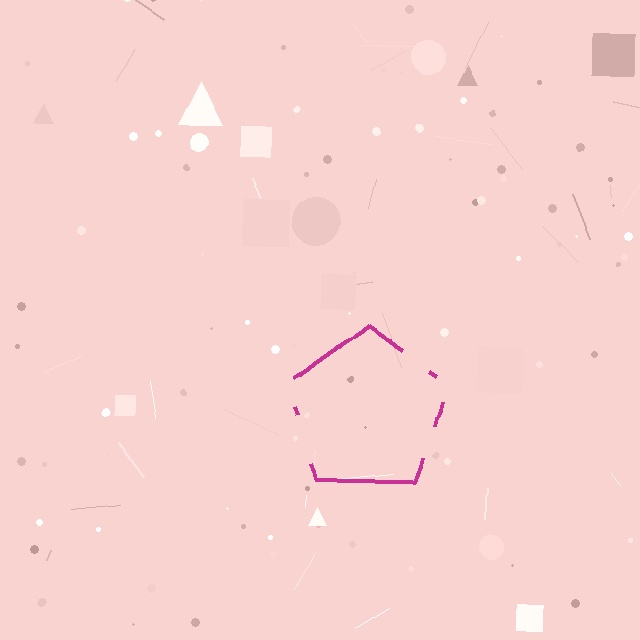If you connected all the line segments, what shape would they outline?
They would outline a pentagon.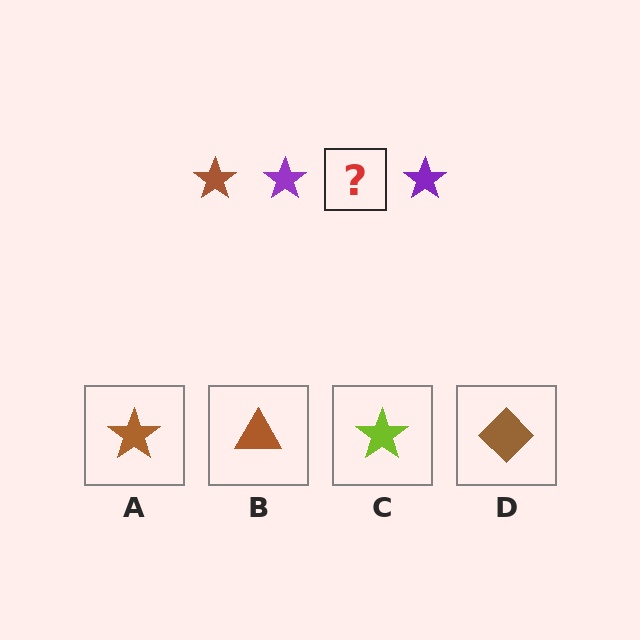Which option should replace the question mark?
Option A.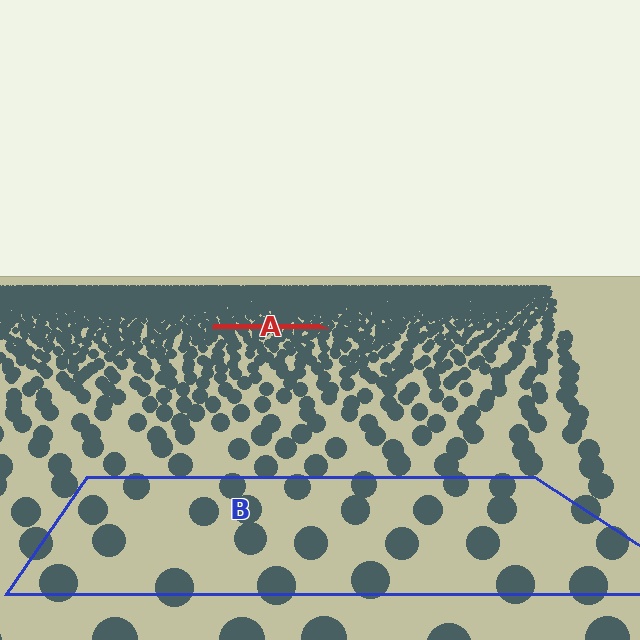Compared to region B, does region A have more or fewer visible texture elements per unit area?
Region A has more texture elements per unit area — they are packed more densely because it is farther away.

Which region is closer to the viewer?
Region B is closer. The texture elements there are larger and more spread out.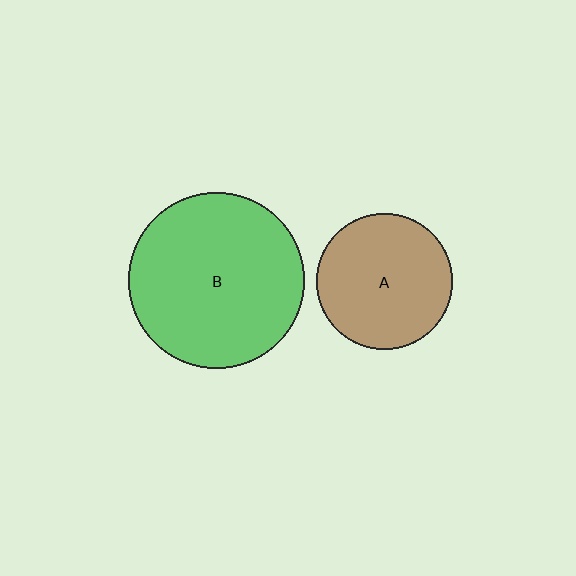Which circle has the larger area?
Circle B (green).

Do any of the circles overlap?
No, none of the circles overlap.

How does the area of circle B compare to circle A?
Approximately 1.7 times.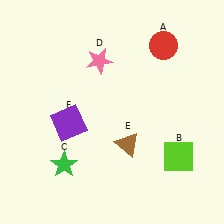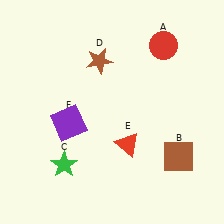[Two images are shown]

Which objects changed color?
B changed from lime to brown. D changed from pink to brown. E changed from brown to red.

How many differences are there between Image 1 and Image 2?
There are 3 differences between the two images.